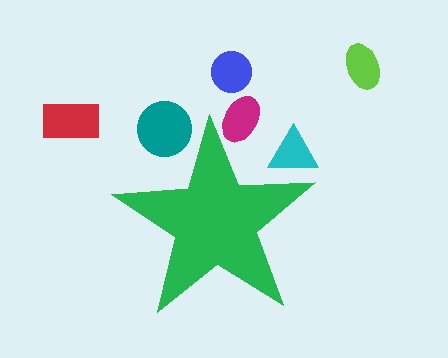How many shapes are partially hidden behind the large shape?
3 shapes are partially hidden.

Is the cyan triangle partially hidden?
Yes, the cyan triangle is partially hidden behind the green star.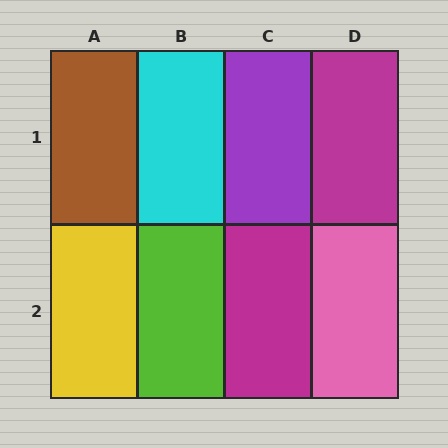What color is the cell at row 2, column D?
Pink.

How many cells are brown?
1 cell is brown.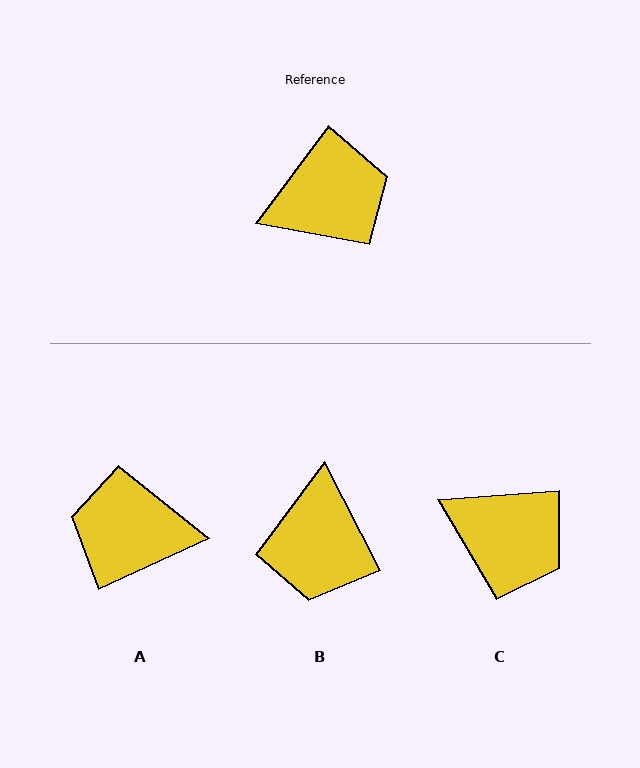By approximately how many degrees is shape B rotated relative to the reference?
Approximately 117 degrees clockwise.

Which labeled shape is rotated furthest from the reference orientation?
A, about 152 degrees away.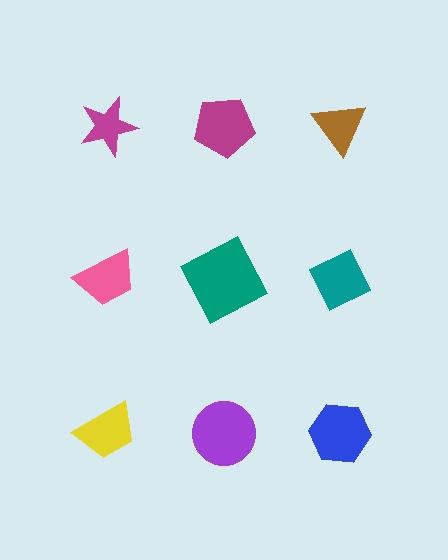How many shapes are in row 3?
3 shapes.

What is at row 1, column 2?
A magenta pentagon.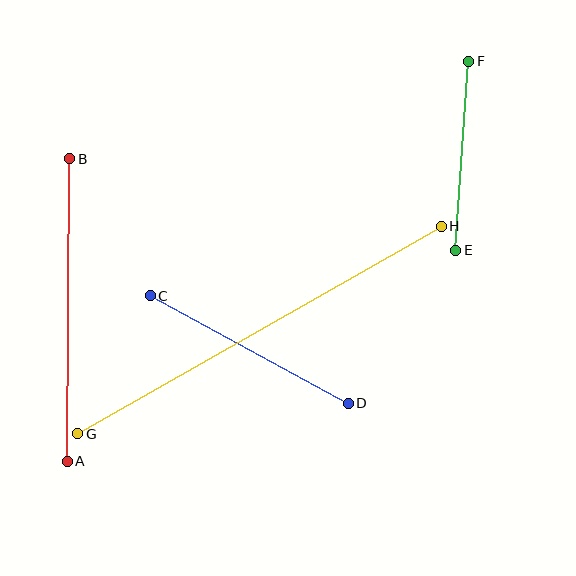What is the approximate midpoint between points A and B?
The midpoint is at approximately (68, 310) pixels.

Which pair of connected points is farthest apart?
Points G and H are farthest apart.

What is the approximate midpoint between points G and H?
The midpoint is at approximately (259, 330) pixels.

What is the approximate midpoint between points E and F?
The midpoint is at approximately (462, 156) pixels.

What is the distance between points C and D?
The distance is approximately 225 pixels.